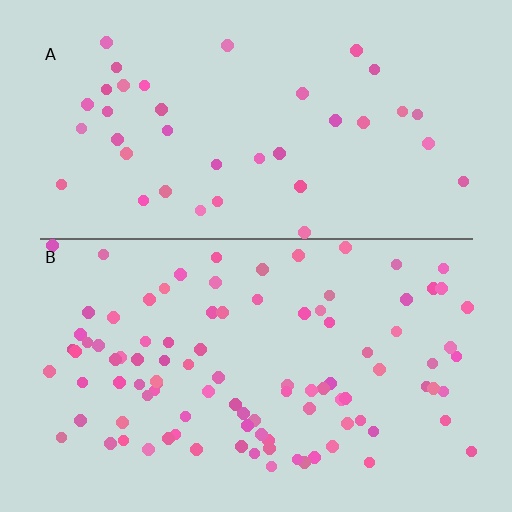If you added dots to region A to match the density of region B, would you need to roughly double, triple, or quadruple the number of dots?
Approximately triple.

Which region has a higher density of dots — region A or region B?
B (the bottom).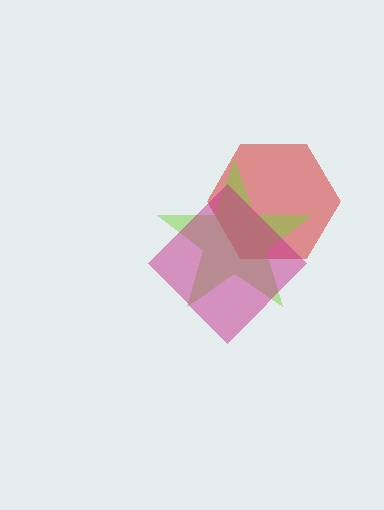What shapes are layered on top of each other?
The layered shapes are: a red hexagon, a lime star, a magenta diamond.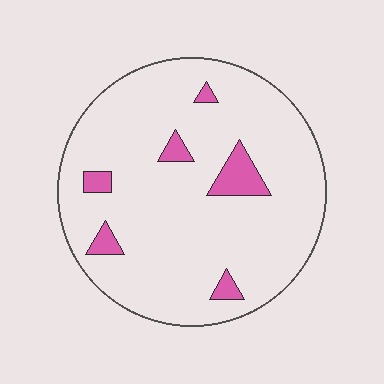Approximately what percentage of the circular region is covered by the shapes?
Approximately 10%.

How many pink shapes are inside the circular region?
6.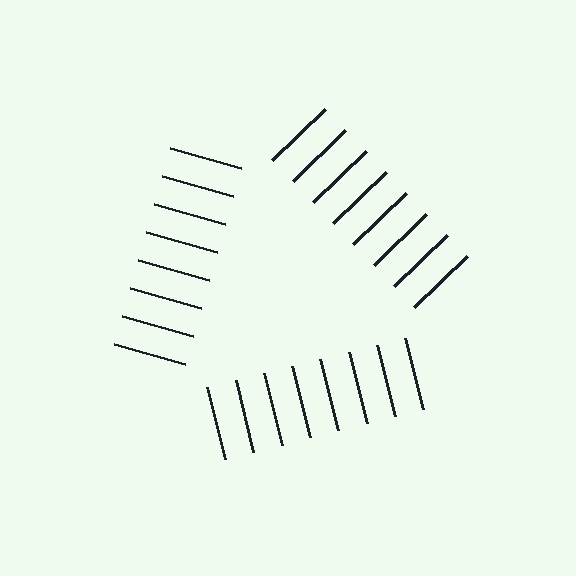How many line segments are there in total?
24 — 8 along each of the 3 edges.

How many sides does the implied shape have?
3 sides — the line-ends trace a triangle.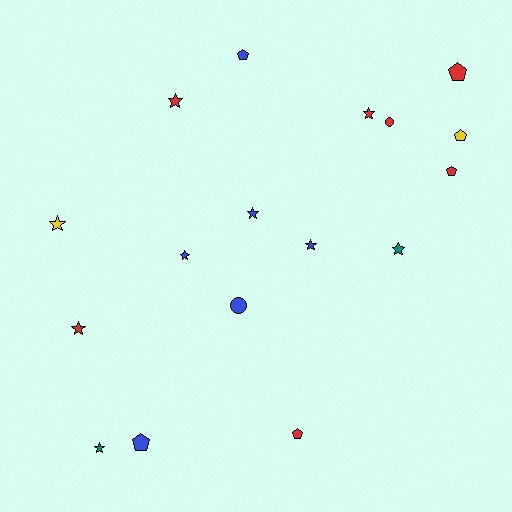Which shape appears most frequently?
Star, with 9 objects.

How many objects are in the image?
There are 17 objects.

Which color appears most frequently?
Red, with 7 objects.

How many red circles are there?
There is 1 red circle.